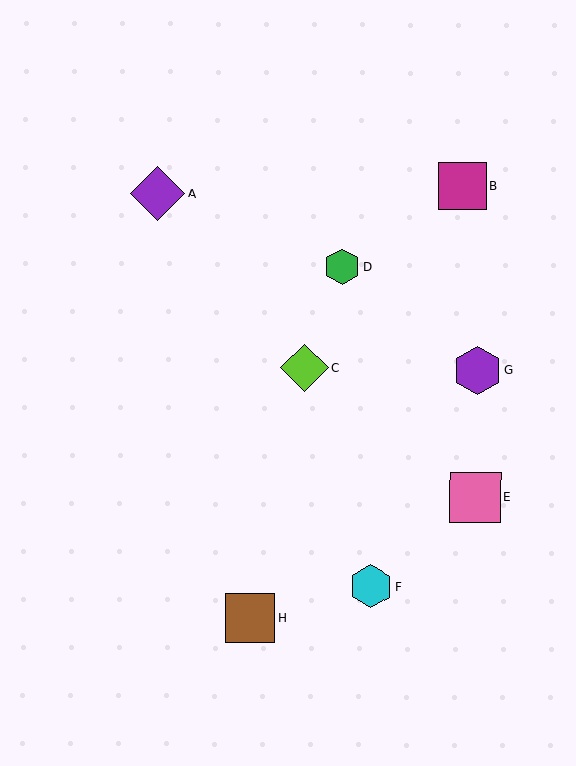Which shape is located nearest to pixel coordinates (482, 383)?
The purple hexagon (labeled G) at (478, 370) is nearest to that location.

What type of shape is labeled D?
Shape D is a green hexagon.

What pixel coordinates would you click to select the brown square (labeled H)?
Click at (250, 618) to select the brown square H.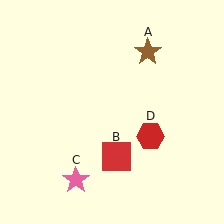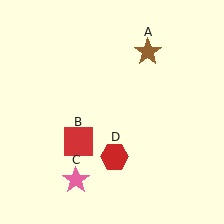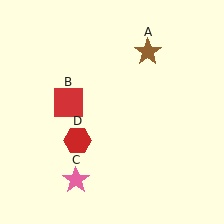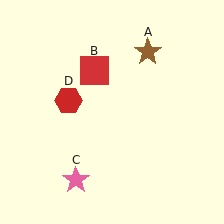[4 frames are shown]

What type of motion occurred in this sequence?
The red square (object B), red hexagon (object D) rotated clockwise around the center of the scene.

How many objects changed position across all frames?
2 objects changed position: red square (object B), red hexagon (object D).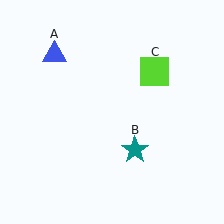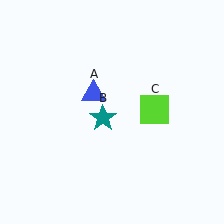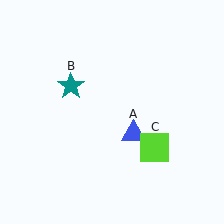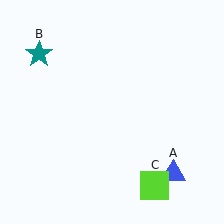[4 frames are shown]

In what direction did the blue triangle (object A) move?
The blue triangle (object A) moved down and to the right.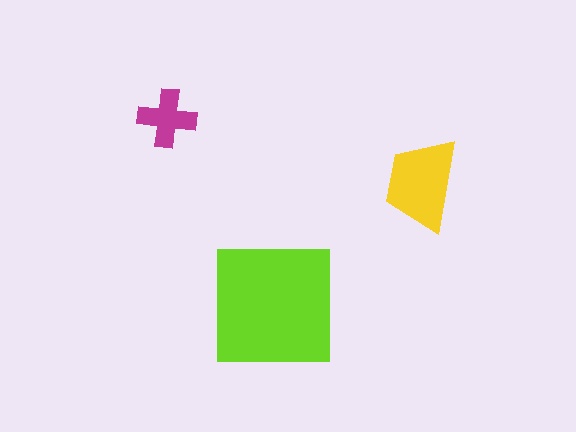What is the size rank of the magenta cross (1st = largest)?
3rd.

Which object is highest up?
The magenta cross is topmost.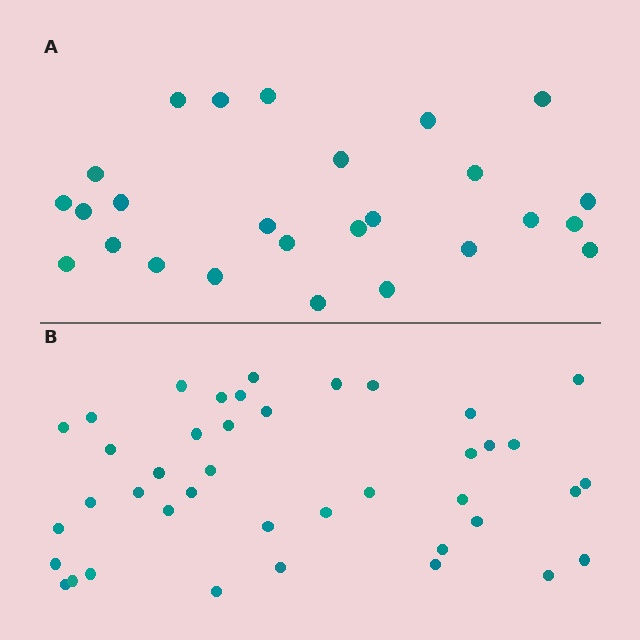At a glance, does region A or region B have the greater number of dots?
Region B (the bottom region) has more dots.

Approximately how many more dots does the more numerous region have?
Region B has approximately 15 more dots than region A.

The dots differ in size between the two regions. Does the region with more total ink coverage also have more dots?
No. Region A has more total ink coverage because its dots are larger, but region B actually contains more individual dots. Total area can be misleading — the number of items is what matters here.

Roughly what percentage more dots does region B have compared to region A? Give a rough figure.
About 60% more.